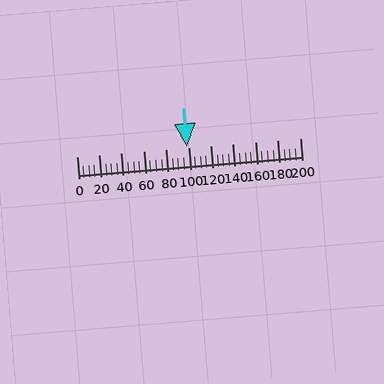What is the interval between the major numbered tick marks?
The major tick marks are spaced 20 units apart.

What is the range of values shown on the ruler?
The ruler shows values from 0 to 200.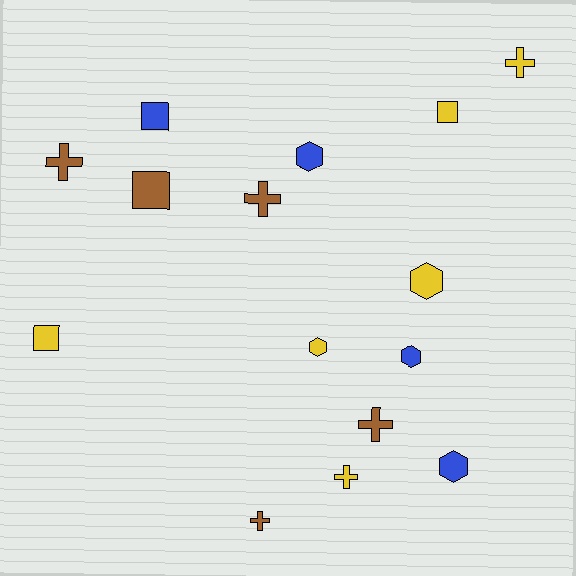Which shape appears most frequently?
Cross, with 6 objects.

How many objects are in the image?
There are 15 objects.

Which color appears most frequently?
Yellow, with 6 objects.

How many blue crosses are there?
There are no blue crosses.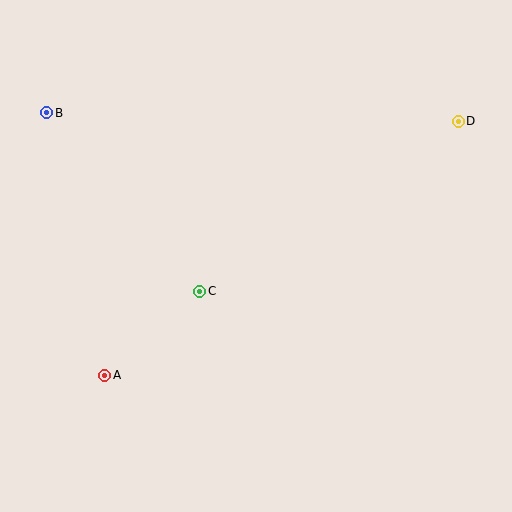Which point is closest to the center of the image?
Point C at (200, 291) is closest to the center.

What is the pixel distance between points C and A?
The distance between C and A is 127 pixels.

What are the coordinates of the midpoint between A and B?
The midpoint between A and B is at (76, 244).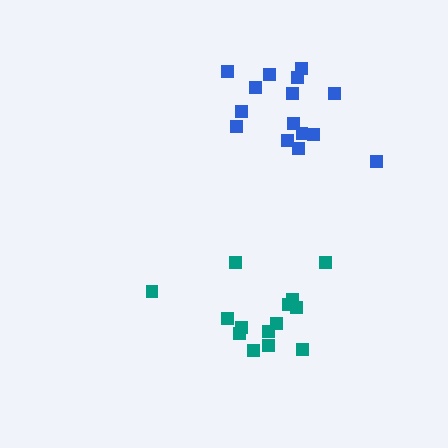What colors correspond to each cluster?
The clusters are colored: teal, blue.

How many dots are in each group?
Group 1: 14 dots, Group 2: 15 dots (29 total).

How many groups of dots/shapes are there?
There are 2 groups.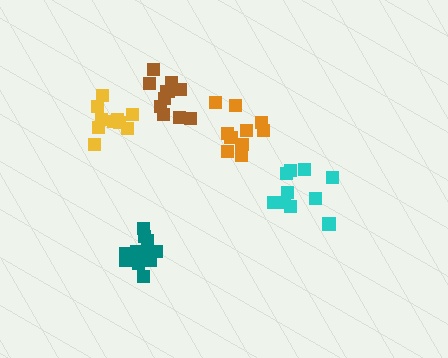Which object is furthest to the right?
The cyan cluster is rightmost.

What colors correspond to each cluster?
The clusters are colored: brown, cyan, teal, orange, yellow.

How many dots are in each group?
Group 1: 11 dots, Group 2: 10 dots, Group 3: 14 dots, Group 4: 10 dots, Group 5: 10 dots (55 total).